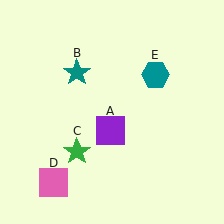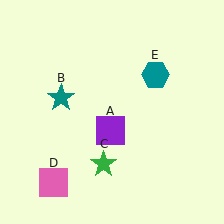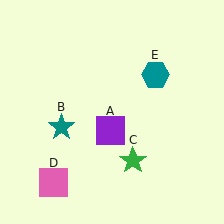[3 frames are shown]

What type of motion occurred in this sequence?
The teal star (object B), green star (object C) rotated counterclockwise around the center of the scene.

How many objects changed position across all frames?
2 objects changed position: teal star (object B), green star (object C).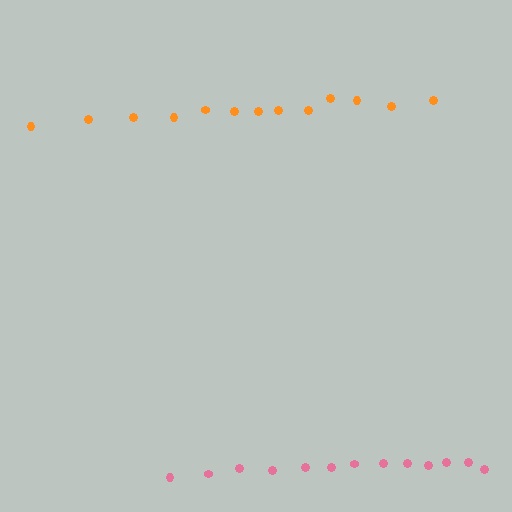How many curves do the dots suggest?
There are 2 distinct paths.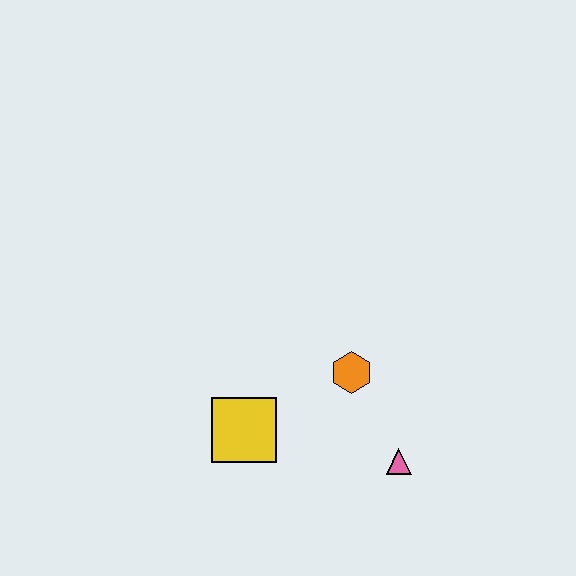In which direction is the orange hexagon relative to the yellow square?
The orange hexagon is to the right of the yellow square.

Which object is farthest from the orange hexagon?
The yellow square is farthest from the orange hexagon.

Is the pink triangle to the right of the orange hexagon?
Yes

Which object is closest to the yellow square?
The orange hexagon is closest to the yellow square.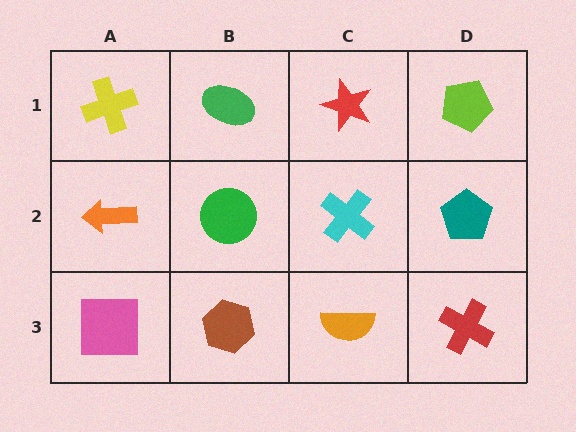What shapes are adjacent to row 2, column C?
A red star (row 1, column C), an orange semicircle (row 3, column C), a green circle (row 2, column B), a teal pentagon (row 2, column D).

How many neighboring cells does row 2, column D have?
3.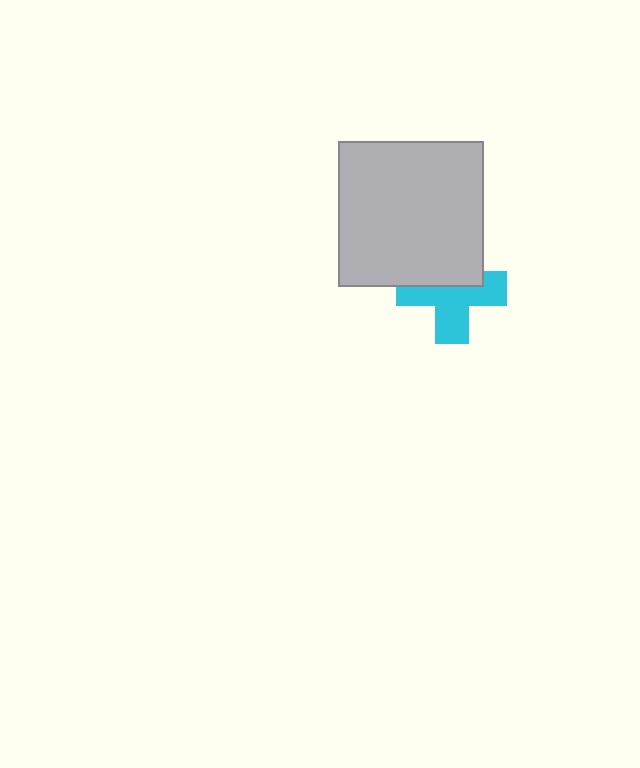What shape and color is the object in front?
The object in front is a light gray square.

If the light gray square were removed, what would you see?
You would see the complete cyan cross.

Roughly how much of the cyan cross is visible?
About half of it is visible (roughly 58%).